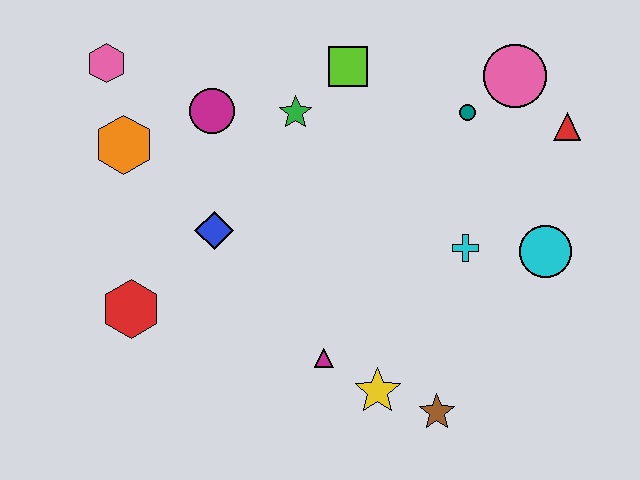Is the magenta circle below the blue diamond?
No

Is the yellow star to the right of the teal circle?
No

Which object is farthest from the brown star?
The pink hexagon is farthest from the brown star.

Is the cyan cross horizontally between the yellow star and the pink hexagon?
No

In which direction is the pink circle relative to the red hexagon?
The pink circle is to the right of the red hexagon.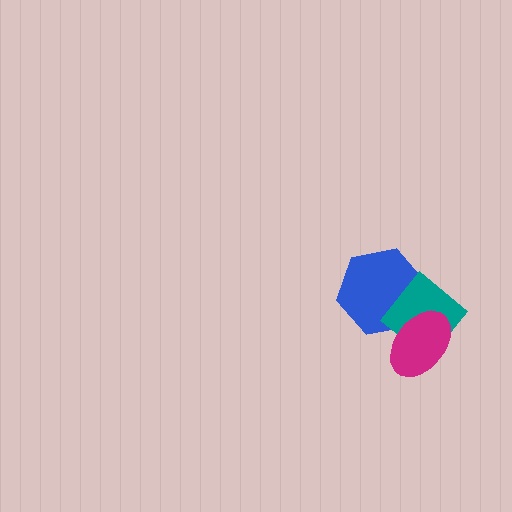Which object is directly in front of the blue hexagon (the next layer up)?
The teal diamond is directly in front of the blue hexagon.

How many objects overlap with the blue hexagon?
2 objects overlap with the blue hexagon.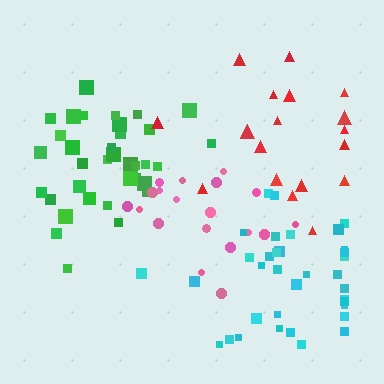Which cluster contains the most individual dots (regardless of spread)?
Green (35).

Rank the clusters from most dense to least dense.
green, cyan, pink, red.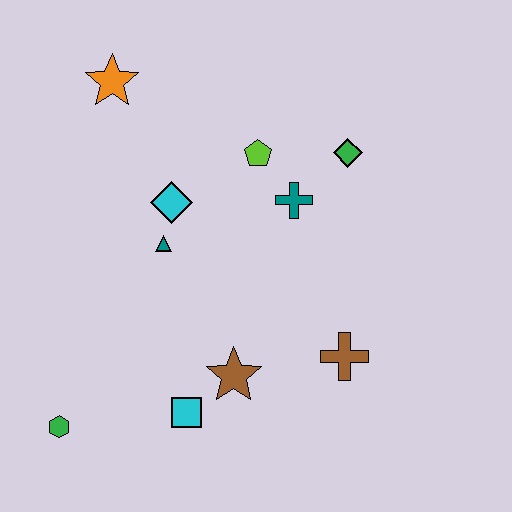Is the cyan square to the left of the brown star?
Yes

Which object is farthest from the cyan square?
The orange star is farthest from the cyan square.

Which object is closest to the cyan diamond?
The teal triangle is closest to the cyan diamond.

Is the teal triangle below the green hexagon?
No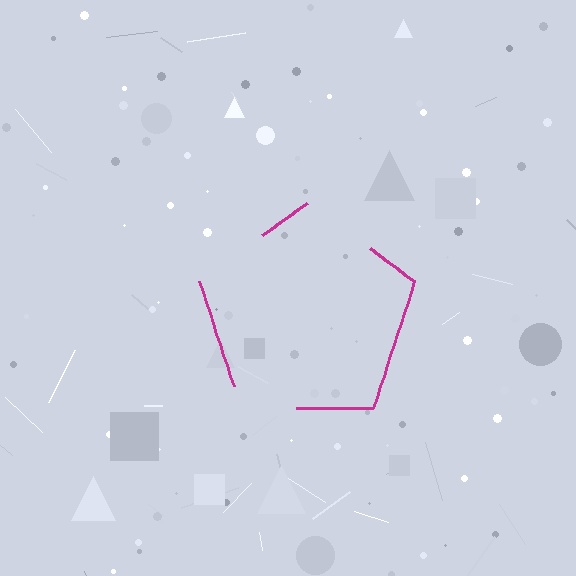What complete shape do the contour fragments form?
The contour fragments form a pentagon.